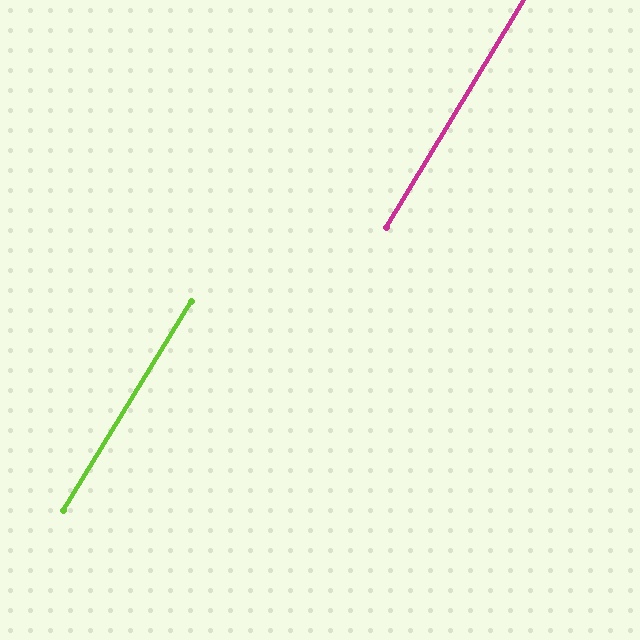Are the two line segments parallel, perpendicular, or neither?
Parallel — their directions differ by only 0.5°.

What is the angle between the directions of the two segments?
Approximately 1 degree.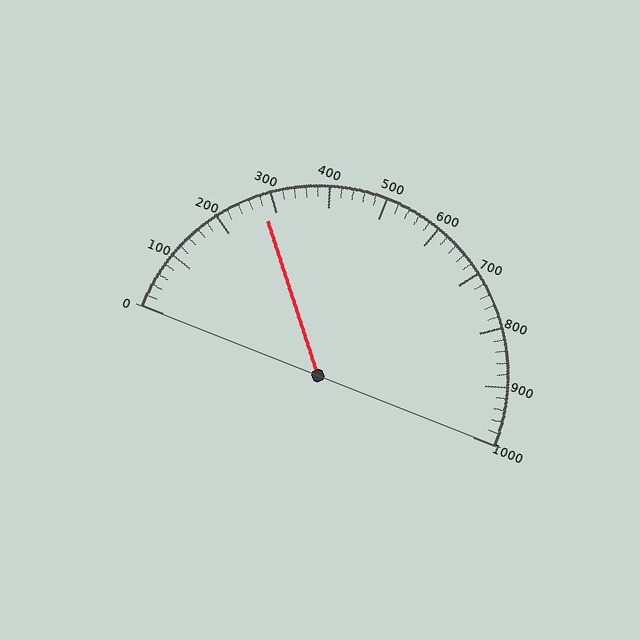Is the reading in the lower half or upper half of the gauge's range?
The reading is in the lower half of the range (0 to 1000).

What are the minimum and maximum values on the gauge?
The gauge ranges from 0 to 1000.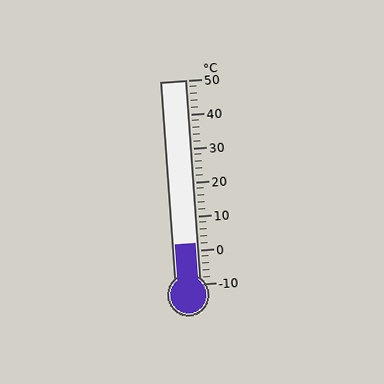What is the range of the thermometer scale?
The thermometer scale ranges from -10°C to 50°C.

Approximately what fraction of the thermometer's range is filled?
The thermometer is filled to approximately 20% of its range.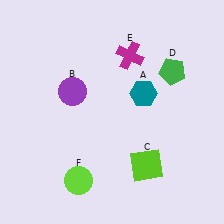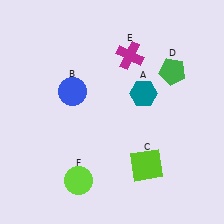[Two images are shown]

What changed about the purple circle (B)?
In Image 1, B is purple. In Image 2, it changed to blue.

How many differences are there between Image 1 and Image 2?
There is 1 difference between the two images.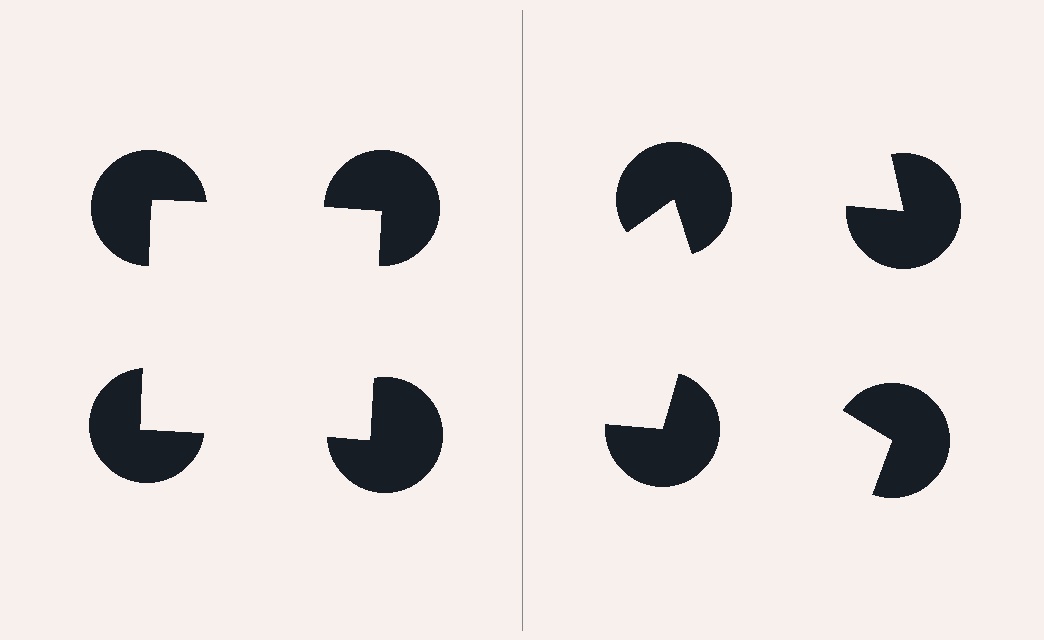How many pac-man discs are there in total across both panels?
8 — 4 on each side.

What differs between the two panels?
The pac-man discs are positioned identically on both sides; only the wedge orientations differ. On the left they align to a square; on the right they are misaligned.